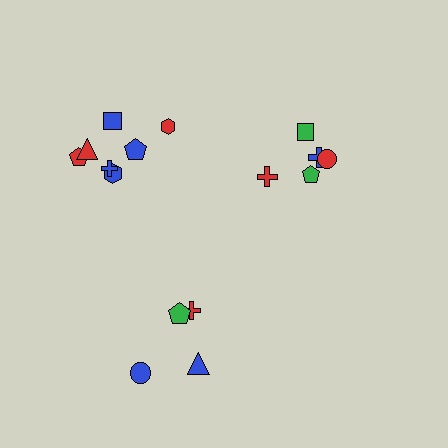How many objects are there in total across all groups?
There are 16 objects.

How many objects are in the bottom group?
There are 4 objects.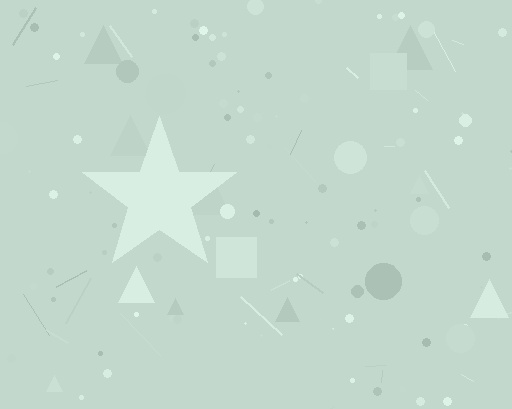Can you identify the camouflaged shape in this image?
The camouflaged shape is a star.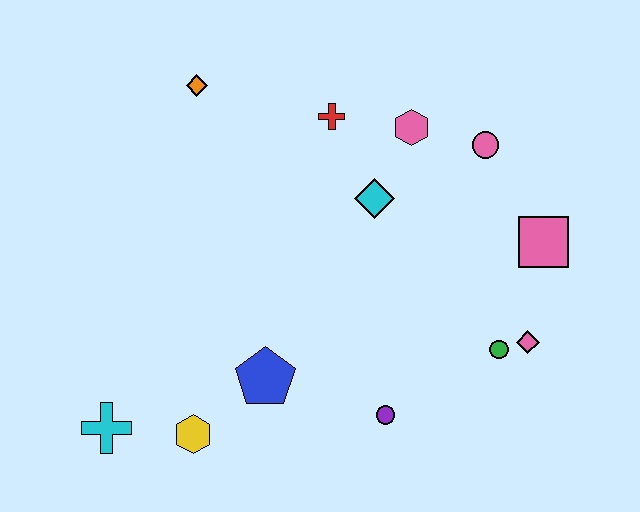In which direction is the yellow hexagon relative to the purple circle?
The yellow hexagon is to the left of the purple circle.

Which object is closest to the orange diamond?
The red cross is closest to the orange diamond.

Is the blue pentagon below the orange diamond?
Yes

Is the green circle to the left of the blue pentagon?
No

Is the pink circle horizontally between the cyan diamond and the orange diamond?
No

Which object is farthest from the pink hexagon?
The cyan cross is farthest from the pink hexagon.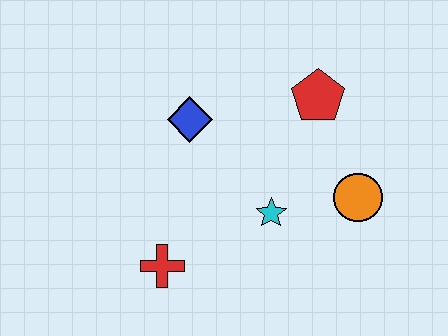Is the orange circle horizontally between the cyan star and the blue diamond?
No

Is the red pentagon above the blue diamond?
Yes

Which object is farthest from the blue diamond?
The orange circle is farthest from the blue diamond.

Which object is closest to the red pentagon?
The orange circle is closest to the red pentagon.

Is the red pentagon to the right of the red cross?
Yes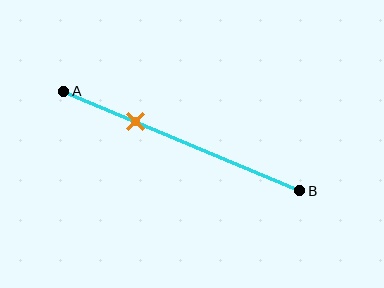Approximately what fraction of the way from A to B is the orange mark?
The orange mark is approximately 30% of the way from A to B.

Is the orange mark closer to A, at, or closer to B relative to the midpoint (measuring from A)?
The orange mark is closer to point A than the midpoint of segment AB.